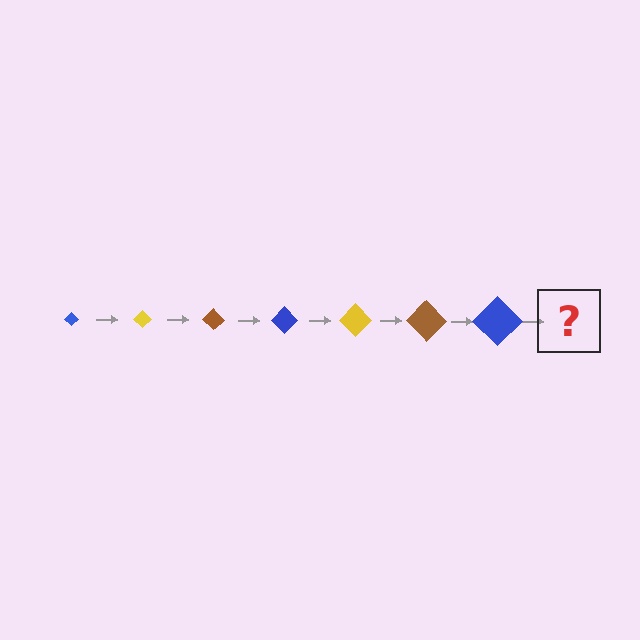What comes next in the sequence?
The next element should be a yellow diamond, larger than the previous one.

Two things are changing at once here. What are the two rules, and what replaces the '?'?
The two rules are that the diamond grows larger each step and the color cycles through blue, yellow, and brown. The '?' should be a yellow diamond, larger than the previous one.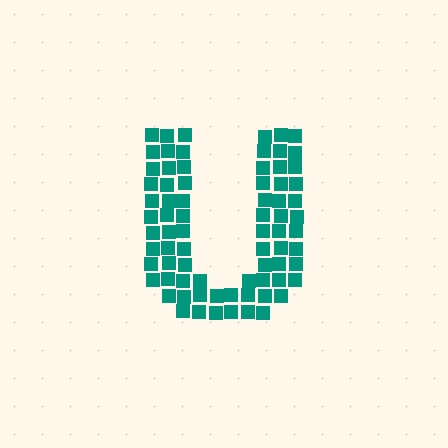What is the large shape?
The large shape is the letter U.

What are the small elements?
The small elements are squares.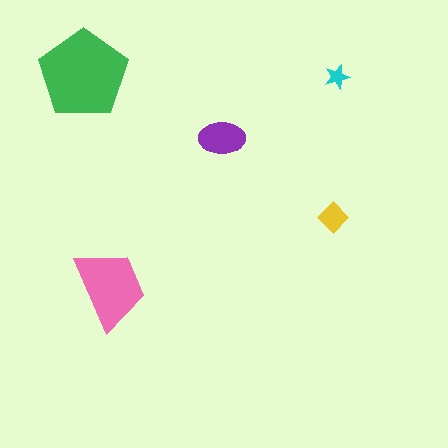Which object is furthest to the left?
The green pentagon is leftmost.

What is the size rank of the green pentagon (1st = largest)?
1st.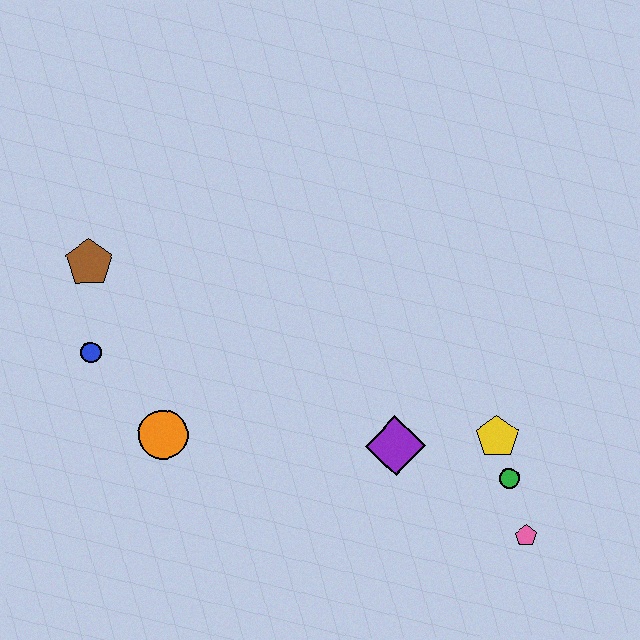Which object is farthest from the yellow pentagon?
The brown pentagon is farthest from the yellow pentagon.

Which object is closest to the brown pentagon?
The blue circle is closest to the brown pentagon.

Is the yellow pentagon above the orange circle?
No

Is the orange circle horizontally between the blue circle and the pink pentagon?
Yes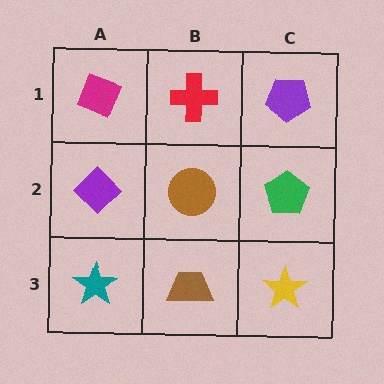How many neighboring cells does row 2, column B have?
4.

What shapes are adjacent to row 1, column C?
A green pentagon (row 2, column C), a red cross (row 1, column B).